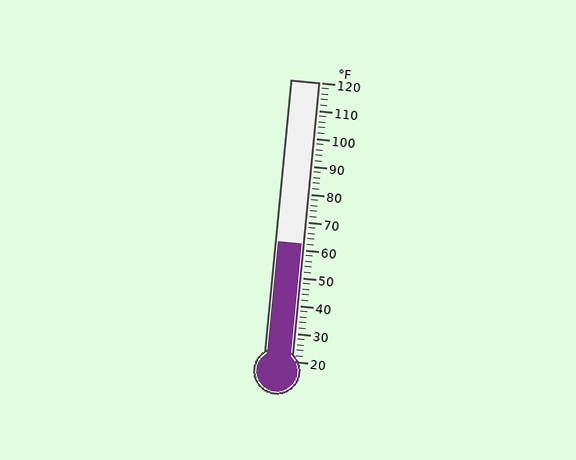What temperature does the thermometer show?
The thermometer shows approximately 62°F.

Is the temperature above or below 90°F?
The temperature is below 90°F.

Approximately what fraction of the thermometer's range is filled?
The thermometer is filled to approximately 40% of its range.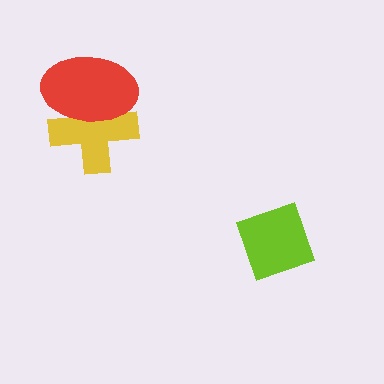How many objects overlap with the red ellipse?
1 object overlaps with the red ellipse.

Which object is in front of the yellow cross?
The red ellipse is in front of the yellow cross.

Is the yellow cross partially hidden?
Yes, it is partially covered by another shape.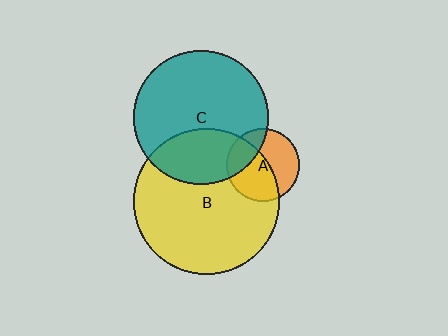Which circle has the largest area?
Circle B (yellow).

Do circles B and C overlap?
Yes.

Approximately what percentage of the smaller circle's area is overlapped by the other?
Approximately 30%.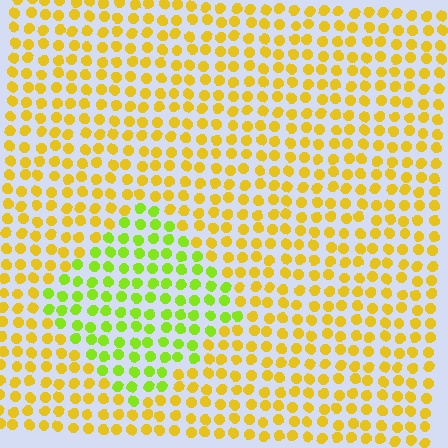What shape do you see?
I see a diamond.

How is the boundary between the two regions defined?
The boundary is defined purely by a slight shift in hue (about 41 degrees). Spacing, size, and orientation are identical on both sides.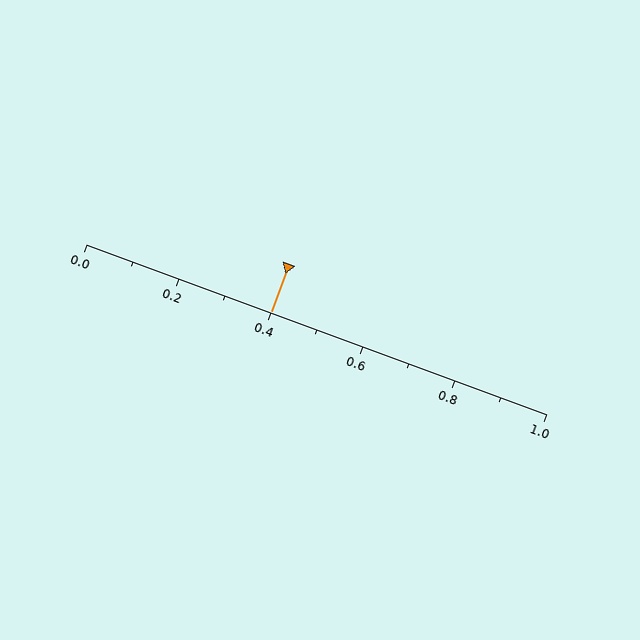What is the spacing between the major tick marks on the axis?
The major ticks are spaced 0.2 apart.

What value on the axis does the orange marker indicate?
The marker indicates approximately 0.4.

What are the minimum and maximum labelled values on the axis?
The axis runs from 0.0 to 1.0.